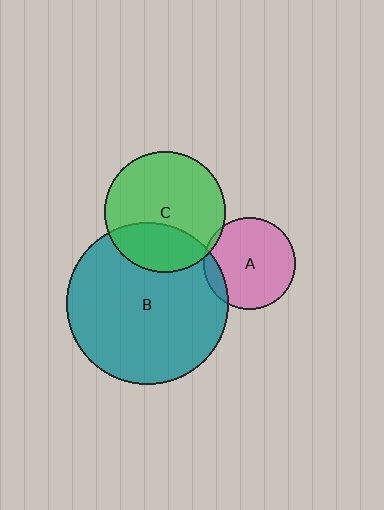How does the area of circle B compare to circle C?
Approximately 1.8 times.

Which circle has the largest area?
Circle B (teal).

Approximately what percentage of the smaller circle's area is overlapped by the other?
Approximately 10%.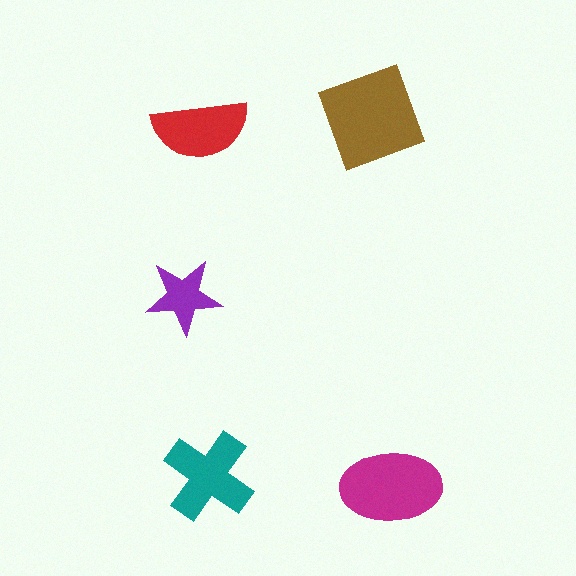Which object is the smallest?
The purple star.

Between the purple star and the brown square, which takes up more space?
The brown square.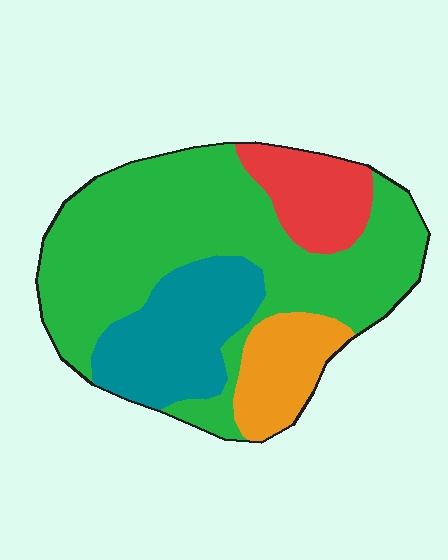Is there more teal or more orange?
Teal.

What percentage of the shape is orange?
Orange takes up about one eighth (1/8) of the shape.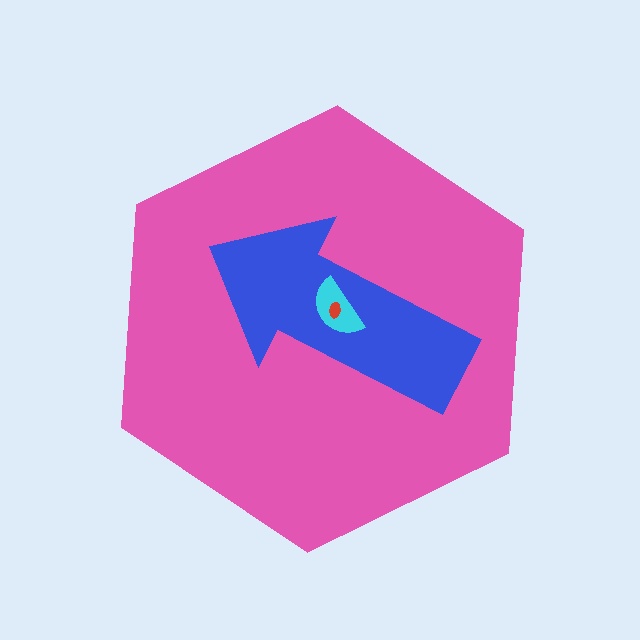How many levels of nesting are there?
4.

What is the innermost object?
The red ellipse.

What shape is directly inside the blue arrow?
The cyan semicircle.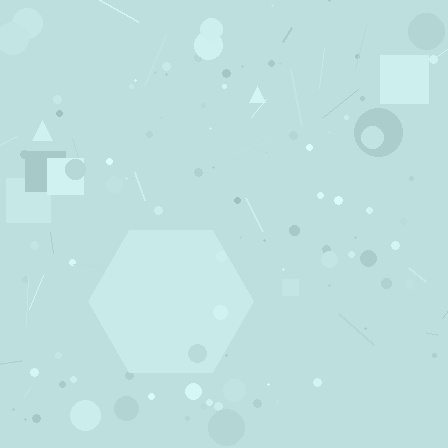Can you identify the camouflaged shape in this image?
The camouflaged shape is a hexagon.